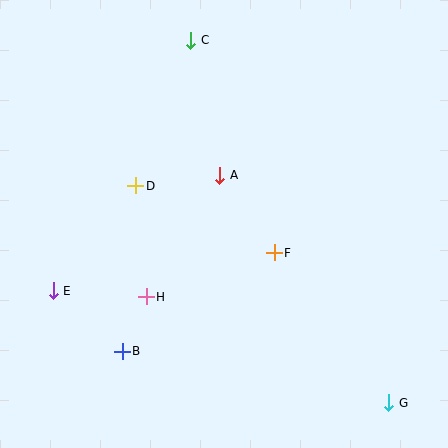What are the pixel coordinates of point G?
Point G is at (389, 403).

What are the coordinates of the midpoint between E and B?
The midpoint between E and B is at (88, 321).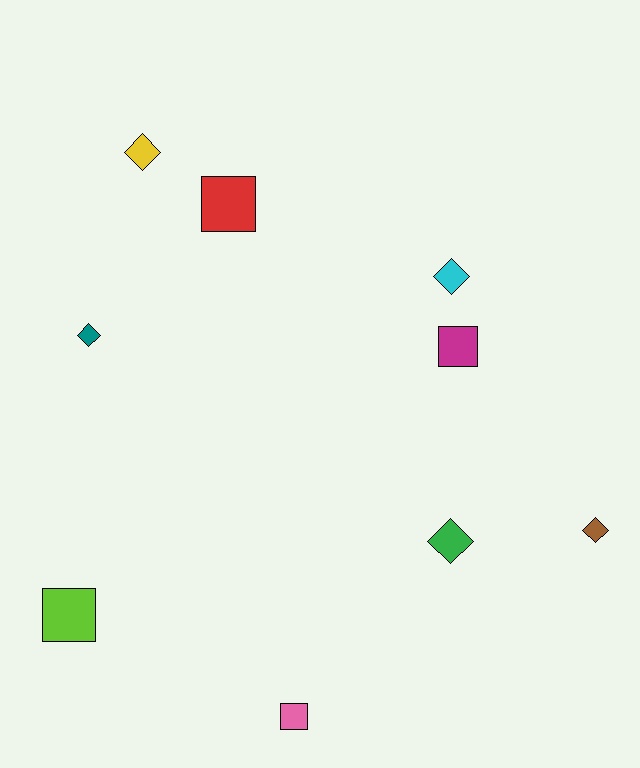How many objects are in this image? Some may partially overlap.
There are 9 objects.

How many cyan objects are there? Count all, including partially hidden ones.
There is 1 cyan object.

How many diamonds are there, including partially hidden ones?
There are 5 diamonds.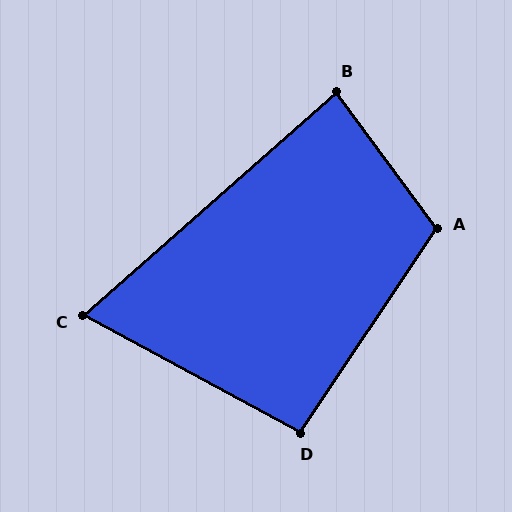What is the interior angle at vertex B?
Approximately 85 degrees (acute).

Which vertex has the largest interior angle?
A, at approximately 110 degrees.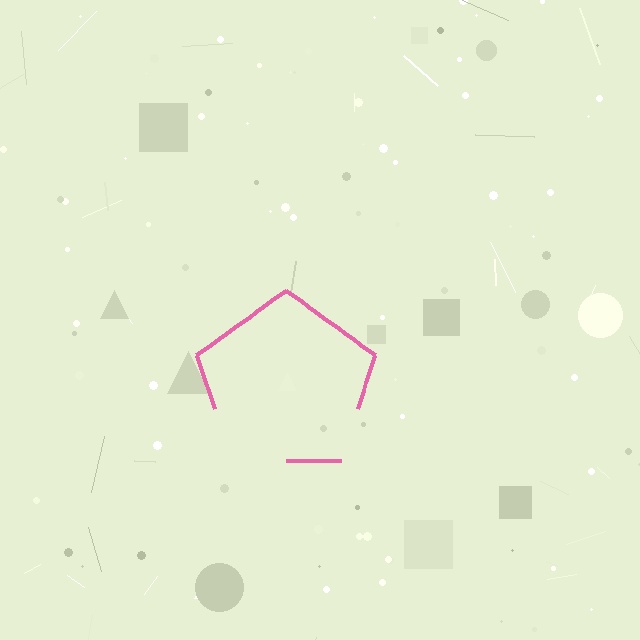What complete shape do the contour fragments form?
The contour fragments form a pentagon.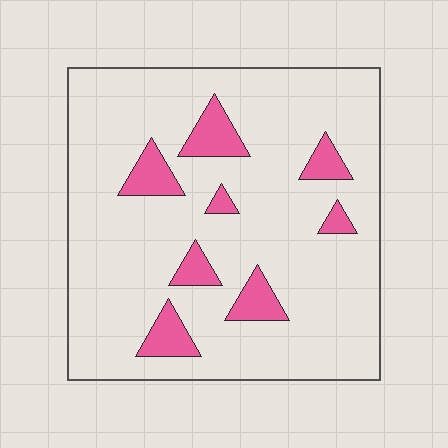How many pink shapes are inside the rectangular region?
8.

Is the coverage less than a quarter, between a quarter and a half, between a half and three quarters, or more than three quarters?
Less than a quarter.